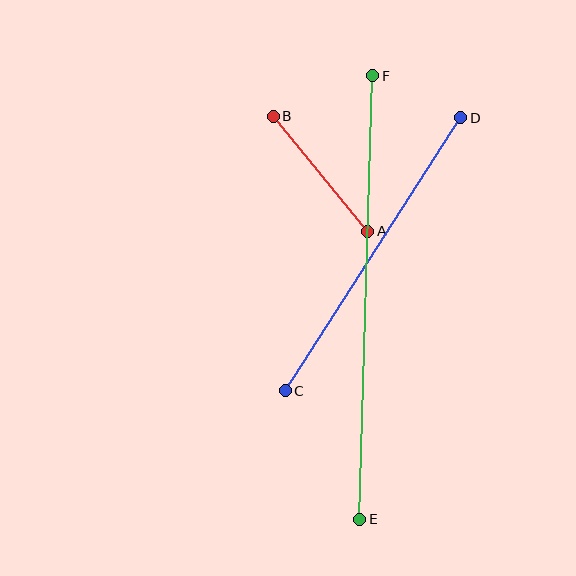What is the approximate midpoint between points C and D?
The midpoint is at approximately (373, 255) pixels.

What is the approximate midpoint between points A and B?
The midpoint is at approximately (321, 174) pixels.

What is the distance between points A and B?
The distance is approximately 149 pixels.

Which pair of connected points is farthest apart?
Points E and F are farthest apart.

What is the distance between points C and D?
The distance is approximately 324 pixels.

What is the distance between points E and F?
The distance is approximately 443 pixels.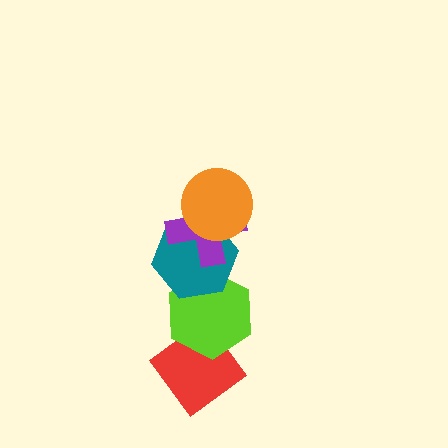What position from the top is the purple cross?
The purple cross is 2nd from the top.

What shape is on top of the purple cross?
The orange circle is on top of the purple cross.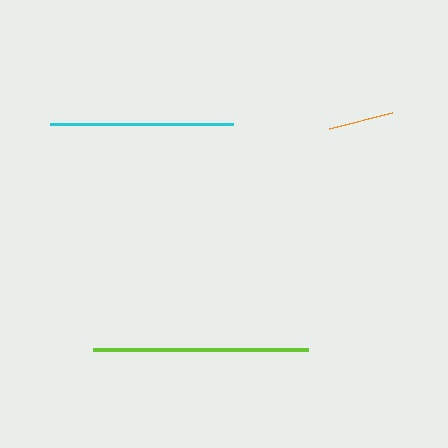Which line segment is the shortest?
The orange line is the shortest at approximately 65 pixels.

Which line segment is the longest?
The lime line is the longest at approximately 215 pixels.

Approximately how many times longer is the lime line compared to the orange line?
The lime line is approximately 3.3 times the length of the orange line.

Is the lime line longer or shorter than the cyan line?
The lime line is longer than the cyan line.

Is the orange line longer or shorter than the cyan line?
The cyan line is longer than the orange line.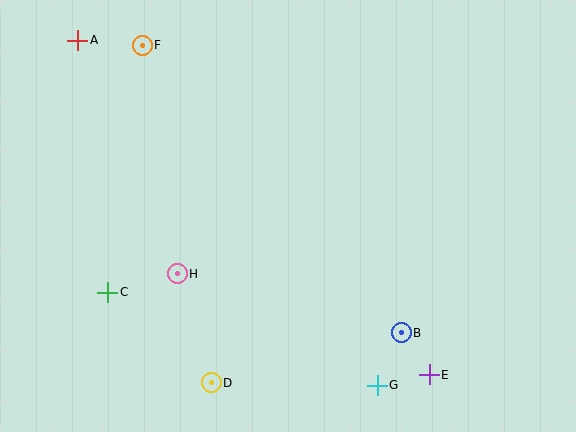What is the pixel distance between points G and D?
The distance between G and D is 166 pixels.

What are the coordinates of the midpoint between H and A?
The midpoint between H and A is at (128, 157).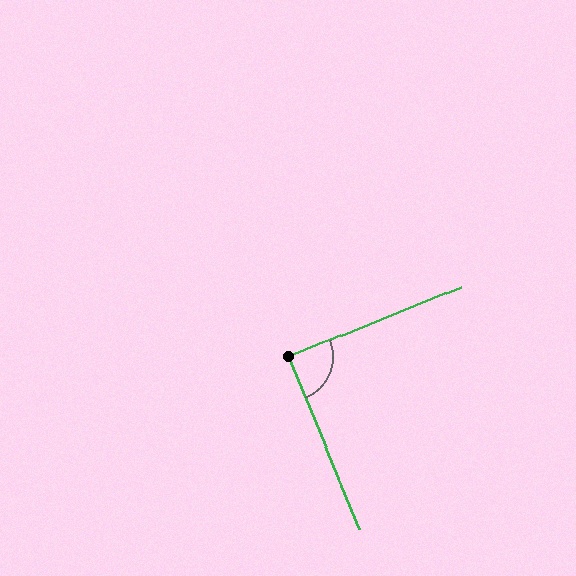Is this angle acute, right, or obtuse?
It is approximately a right angle.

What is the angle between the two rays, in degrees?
Approximately 90 degrees.